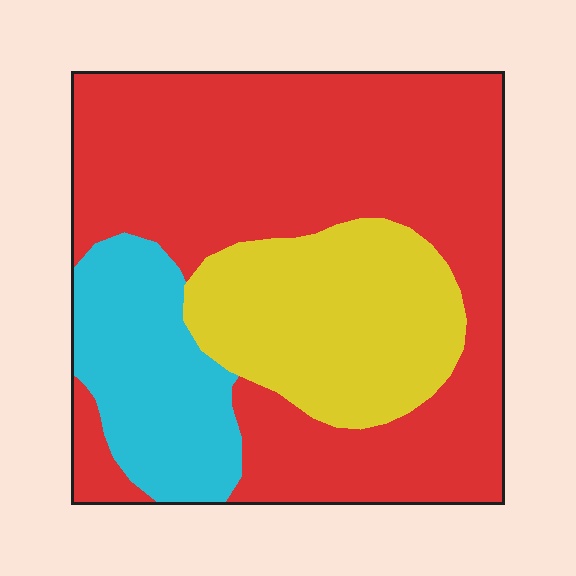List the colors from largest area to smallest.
From largest to smallest: red, yellow, cyan.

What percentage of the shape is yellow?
Yellow covers 23% of the shape.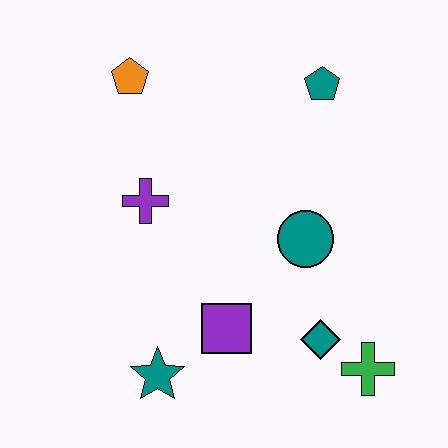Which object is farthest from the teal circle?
The orange pentagon is farthest from the teal circle.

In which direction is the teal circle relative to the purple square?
The teal circle is above the purple square.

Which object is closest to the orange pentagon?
The purple cross is closest to the orange pentagon.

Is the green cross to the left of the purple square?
No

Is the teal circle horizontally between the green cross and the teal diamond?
No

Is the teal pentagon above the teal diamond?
Yes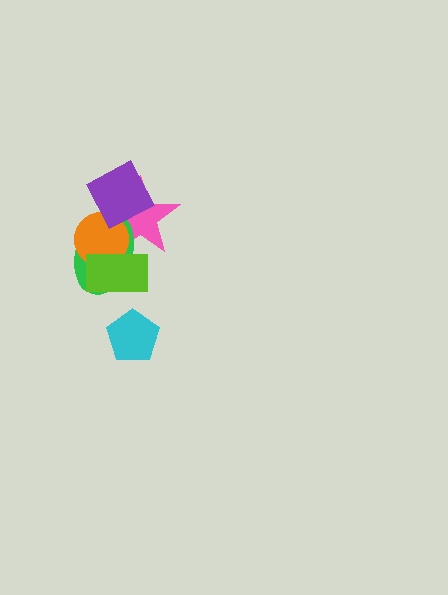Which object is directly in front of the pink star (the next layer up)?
The green ellipse is directly in front of the pink star.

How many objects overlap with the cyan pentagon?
0 objects overlap with the cyan pentagon.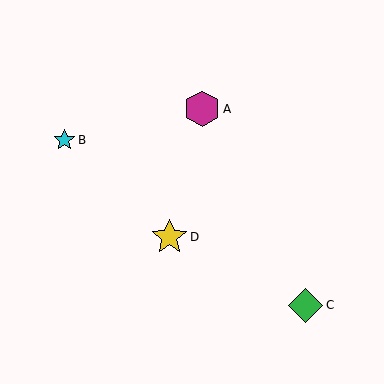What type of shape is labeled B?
Shape B is a cyan star.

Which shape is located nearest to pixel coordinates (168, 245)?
The yellow star (labeled D) at (169, 237) is nearest to that location.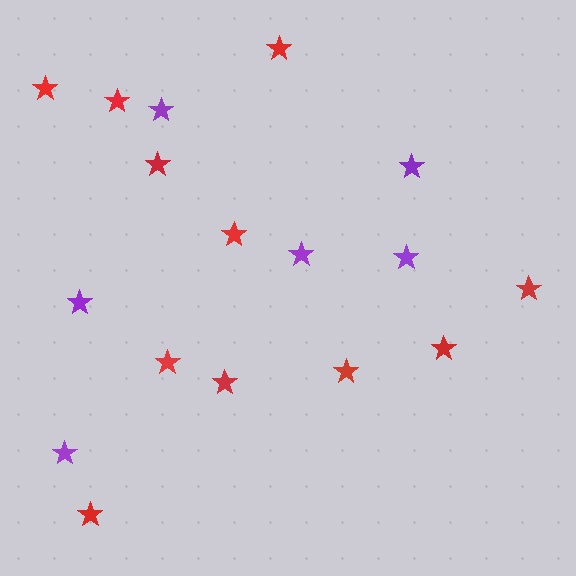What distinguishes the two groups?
There are 2 groups: one group of purple stars (6) and one group of red stars (11).